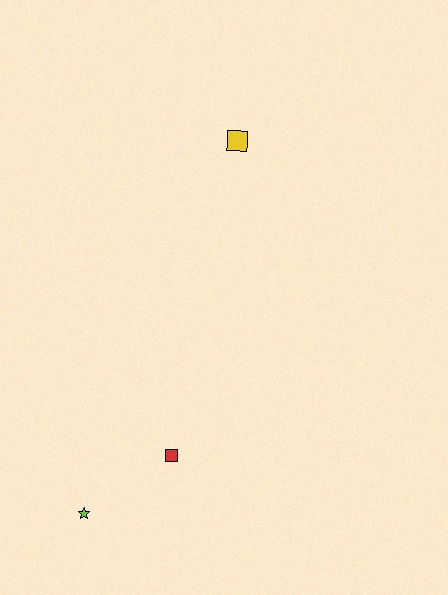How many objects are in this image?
There are 3 objects.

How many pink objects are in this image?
There are no pink objects.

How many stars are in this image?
There is 1 star.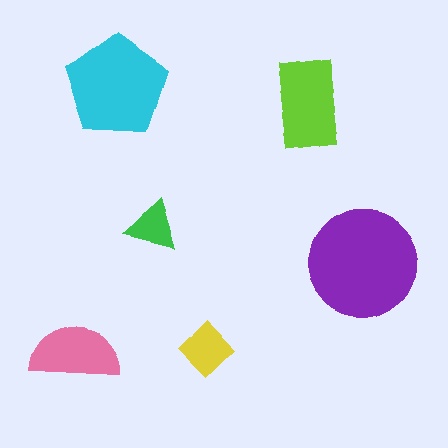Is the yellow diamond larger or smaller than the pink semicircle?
Smaller.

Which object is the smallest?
The green triangle.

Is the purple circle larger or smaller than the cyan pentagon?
Larger.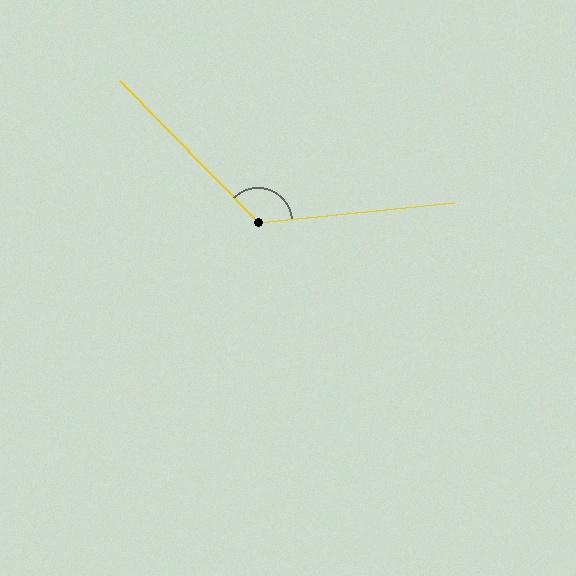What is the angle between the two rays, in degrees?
Approximately 129 degrees.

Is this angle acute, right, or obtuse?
It is obtuse.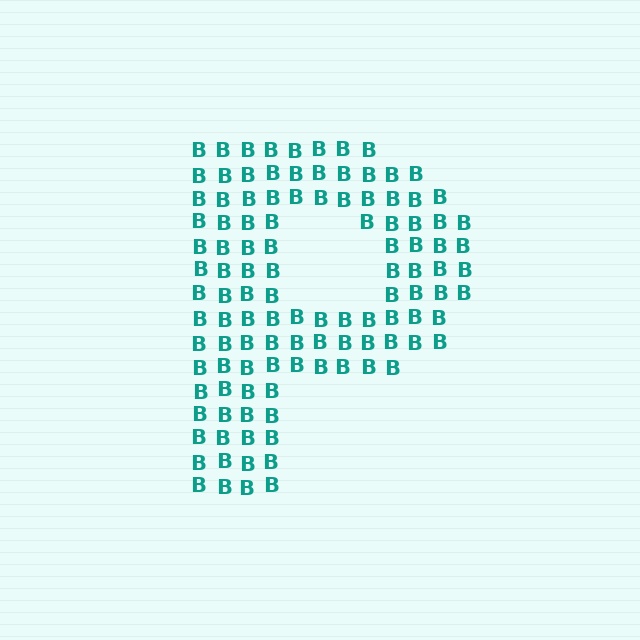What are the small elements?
The small elements are letter B's.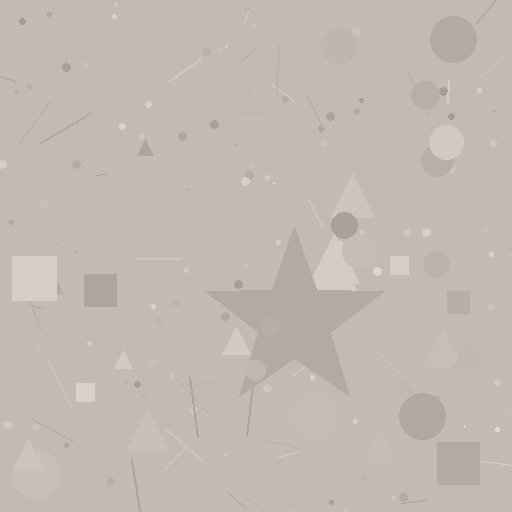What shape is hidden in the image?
A star is hidden in the image.